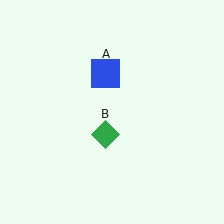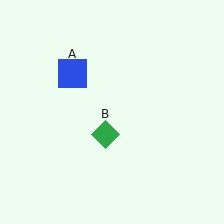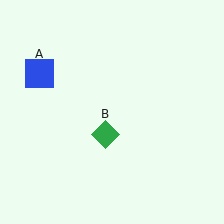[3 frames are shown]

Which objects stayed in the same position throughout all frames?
Green diamond (object B) remained stationary.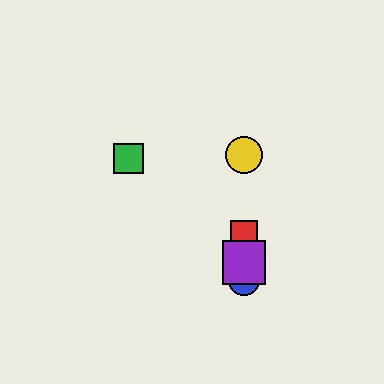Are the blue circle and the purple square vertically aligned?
Yes, both are at x≈244.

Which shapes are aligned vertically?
The red square, the blue circle, the yellow circle, the purple square are aligned vertically.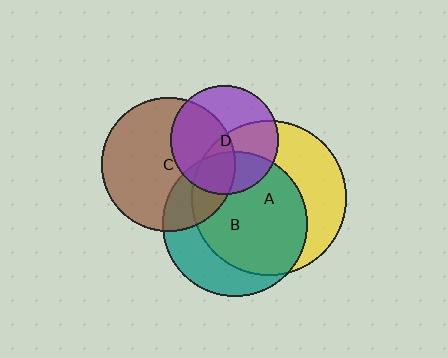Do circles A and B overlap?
Yes.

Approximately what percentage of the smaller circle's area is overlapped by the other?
Approximately 70%.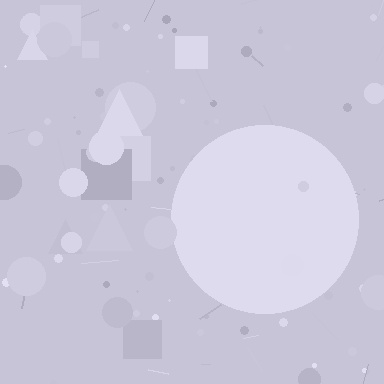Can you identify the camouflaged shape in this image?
The camouflaged shape is a circle.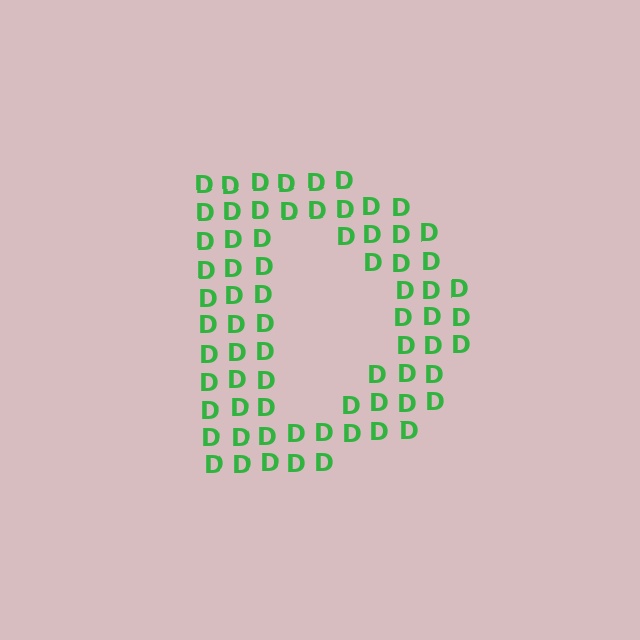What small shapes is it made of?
It is made of small letter D's.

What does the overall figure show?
The overall figure shows the letter D.